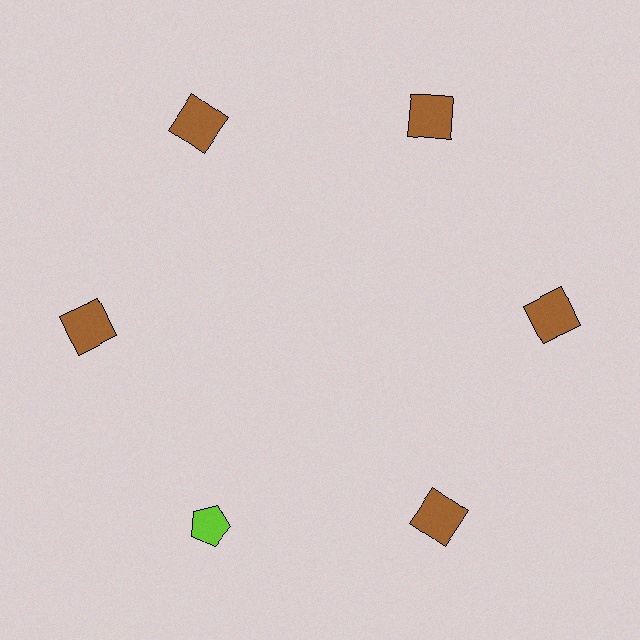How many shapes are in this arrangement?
There are 6 shapes arranged in a ring pattern.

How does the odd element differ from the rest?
It differs in both color (lime instead of brown) and shape (pentagon instead of square).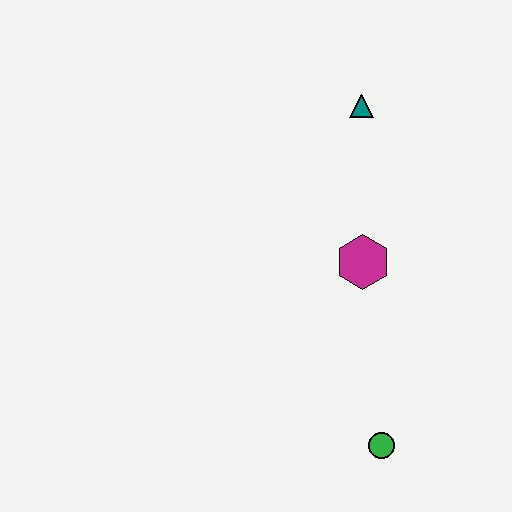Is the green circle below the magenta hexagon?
Yes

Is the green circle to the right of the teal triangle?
Yes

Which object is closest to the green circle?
The magenta hexagon is closest to the green circle.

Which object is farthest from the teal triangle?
The green circle is farthest from the teal triangle.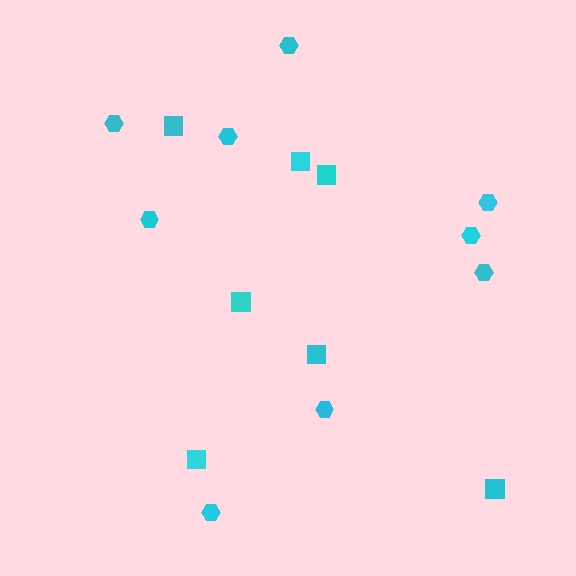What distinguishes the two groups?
There are 2 groups: one group of hexagons (9) and one group of squares (7).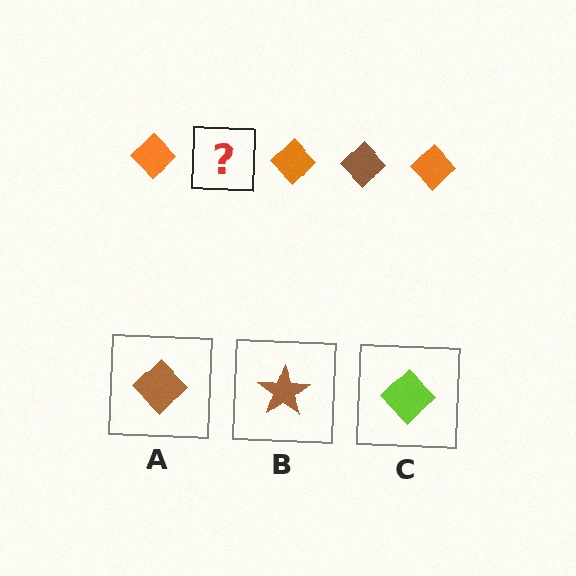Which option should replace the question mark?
Option A.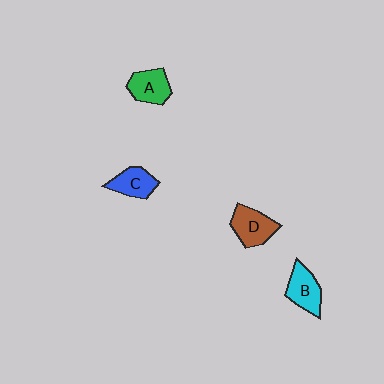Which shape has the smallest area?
Shape C (blue).